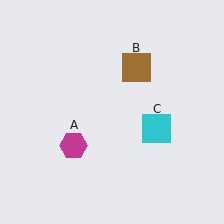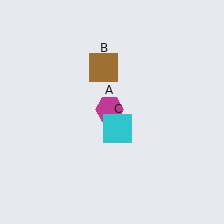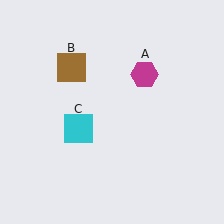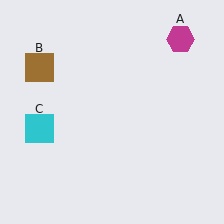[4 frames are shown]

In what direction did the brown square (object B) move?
The brown square (object B) moved left.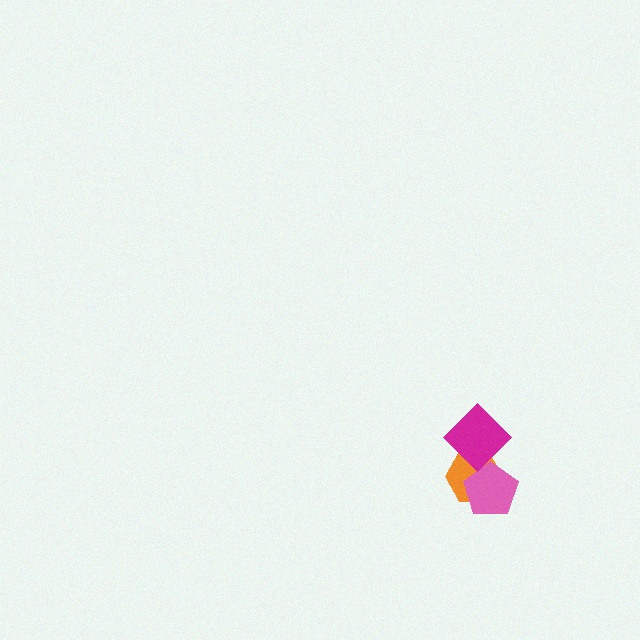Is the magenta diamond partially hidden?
No, no other shape covers it.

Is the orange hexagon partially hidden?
Yes, it is partially covered by another shape.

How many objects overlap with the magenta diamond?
2 objects overlap with the magenta diamond.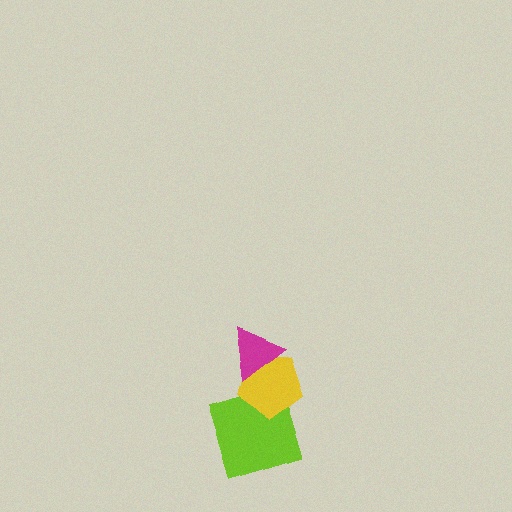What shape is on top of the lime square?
The yellow pentagon is on top of the lime square.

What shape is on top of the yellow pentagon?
The magenta triangle is on top of the yellow pentagon.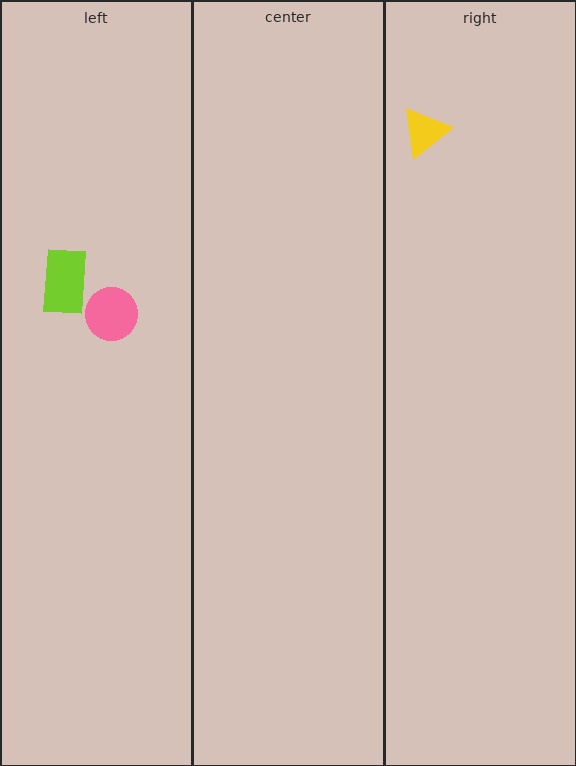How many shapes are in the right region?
1.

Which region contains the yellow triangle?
The right region.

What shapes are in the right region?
The yellow triangle.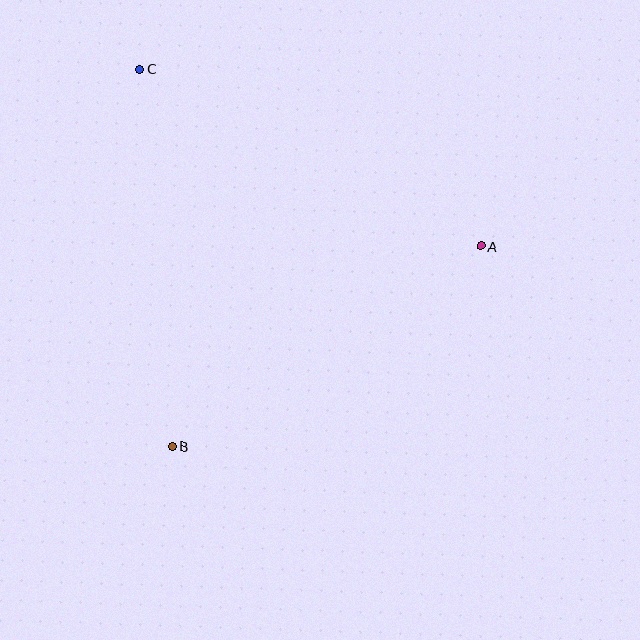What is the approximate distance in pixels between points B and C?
The distance between B and C is approximately 379 pixels.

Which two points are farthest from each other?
Points A and C are farthest from each other.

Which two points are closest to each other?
Points A and B are closest to each other.